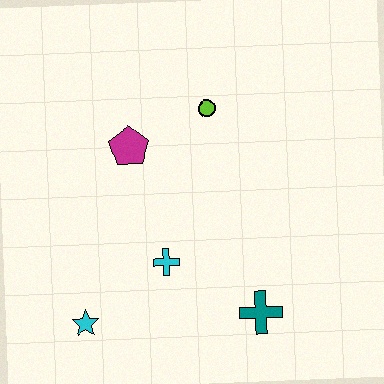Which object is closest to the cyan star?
The cyan cross is closest to the cyan star.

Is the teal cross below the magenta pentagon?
Yes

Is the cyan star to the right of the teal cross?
No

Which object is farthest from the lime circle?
The cyan star is farthest from the lime circle.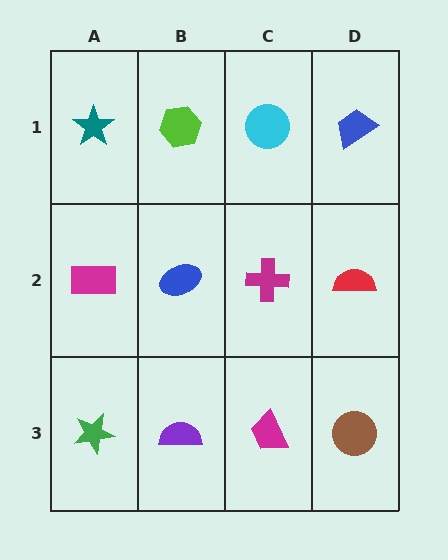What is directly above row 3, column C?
A magenta cross.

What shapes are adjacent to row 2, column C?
A cyan circle (row 1, column C), a magenta trapezoid (row 3, column C), a blue ellipse (row 2, column B), a red semicircle (row 2, column D).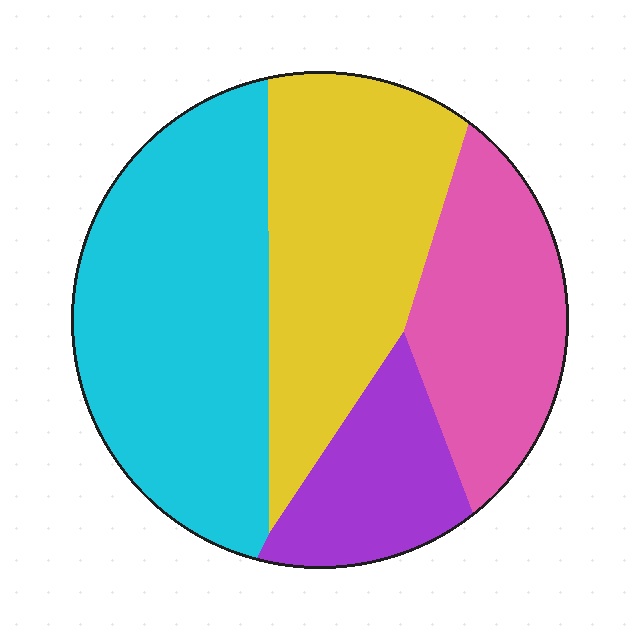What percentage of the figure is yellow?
Yellow covers about 30% of the figure.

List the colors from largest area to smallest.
From largest to smallest: cyan, yellow, pink, purple.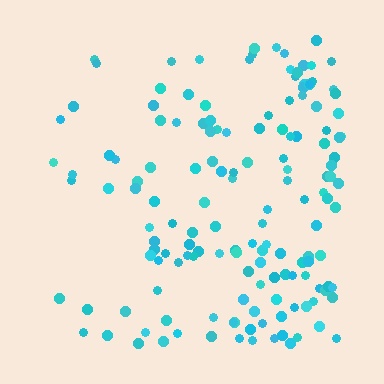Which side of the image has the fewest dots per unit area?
The left.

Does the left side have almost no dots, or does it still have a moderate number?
Still a moderate number, just noticeably fewer than the right.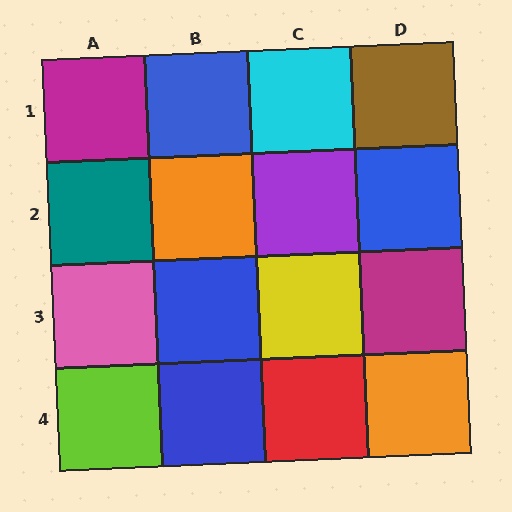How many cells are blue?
4 cells are blue.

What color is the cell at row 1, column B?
Blue.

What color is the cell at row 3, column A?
Pink.